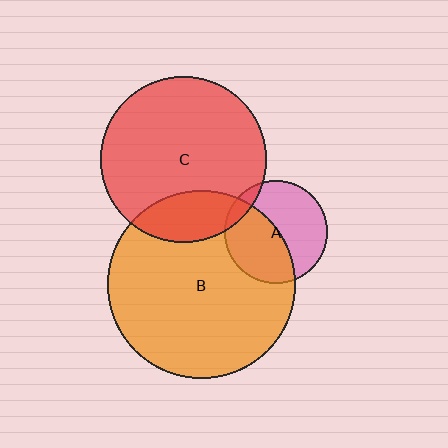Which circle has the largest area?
Circle B (orange).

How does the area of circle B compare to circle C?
Approximately 1.3 times.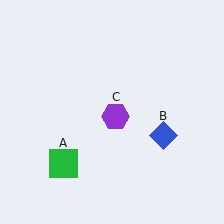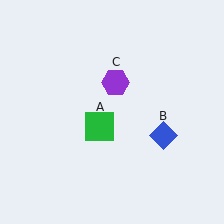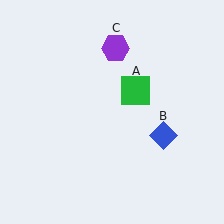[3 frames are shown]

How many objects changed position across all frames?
2 objects changed position: green square (object A), purple hexagon (object C).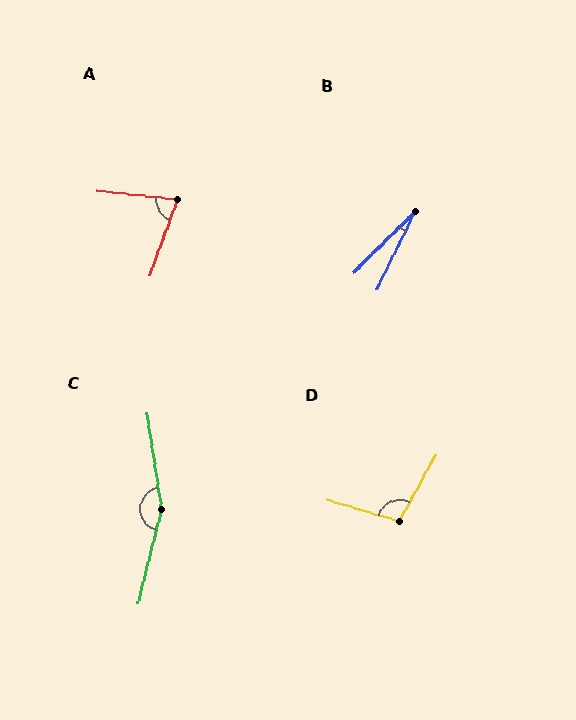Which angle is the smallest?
B, at approximately 19 degrees.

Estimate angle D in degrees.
Approximately 102 degrees.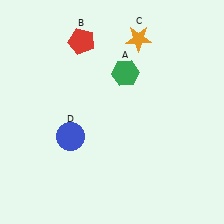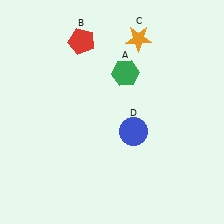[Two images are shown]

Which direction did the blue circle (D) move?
The blue circle (D) moved right.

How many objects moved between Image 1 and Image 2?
1 object moved between the two images.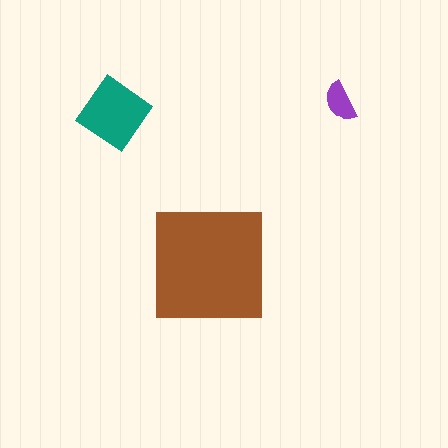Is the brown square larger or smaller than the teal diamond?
Larger.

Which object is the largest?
The brown square.